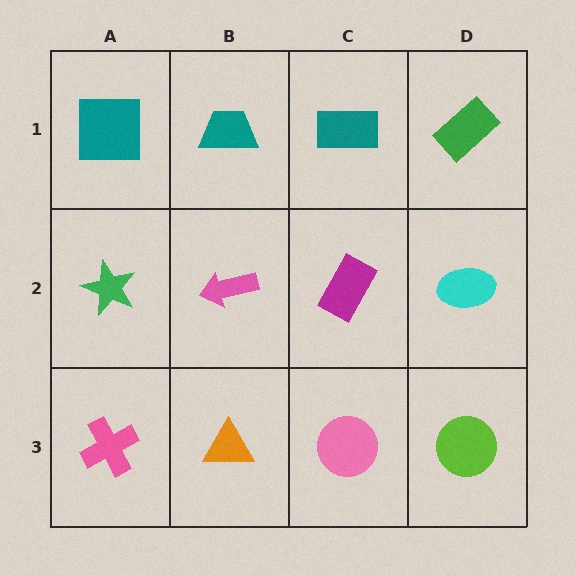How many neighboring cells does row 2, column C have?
4.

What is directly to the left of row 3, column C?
An orange triangle.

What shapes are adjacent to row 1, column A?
A green star (row 2, column A), a teal trapezoid (row 1, column B).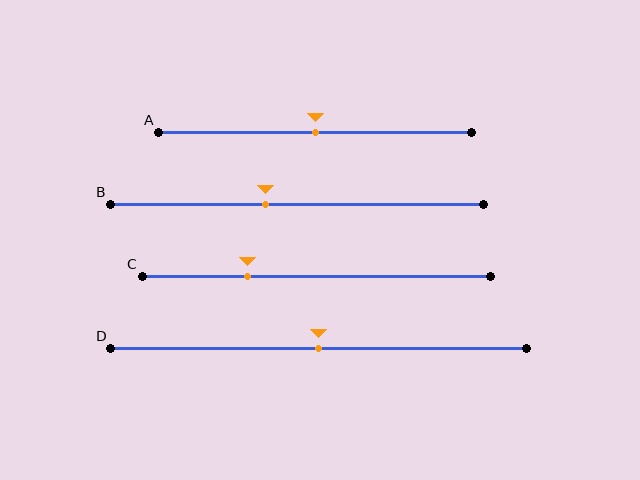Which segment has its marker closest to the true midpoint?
Segment A has its marker closest to the true midpoint.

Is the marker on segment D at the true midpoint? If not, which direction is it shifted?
Yes, the marker on segment D is at the true midpoint.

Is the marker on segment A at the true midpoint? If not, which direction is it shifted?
Yes, the marker on segment A is at the true midpoint.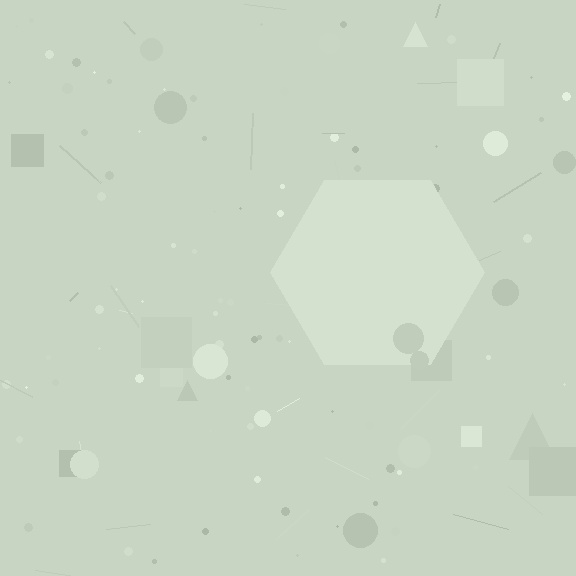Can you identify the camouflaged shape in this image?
The camouflaged shape is a hexagon.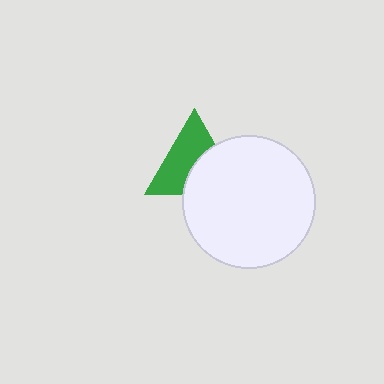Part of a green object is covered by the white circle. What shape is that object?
It is a triangle.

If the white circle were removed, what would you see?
You would see the complete green triangle.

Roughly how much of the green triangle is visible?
About half of it is visible (roughly 57%).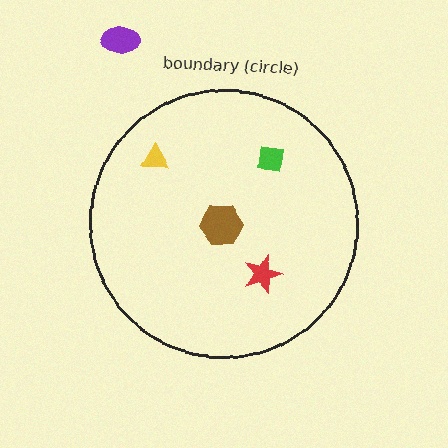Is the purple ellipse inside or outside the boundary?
Outside.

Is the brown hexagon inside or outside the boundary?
Inside.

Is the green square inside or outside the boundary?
Inside.